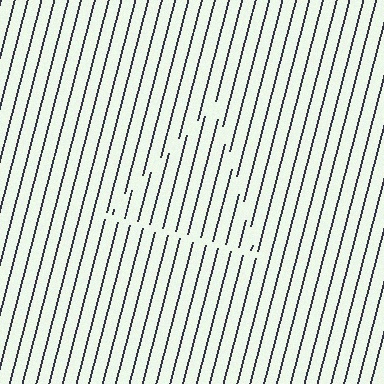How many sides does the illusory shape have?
3 sides — the line-ends trace a triangle.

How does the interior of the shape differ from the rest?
The interior of the shape contains the same grating, shifted by half a period — the contour is defined by the phase discontinuity where line-ends from the inner and outer gratings abut.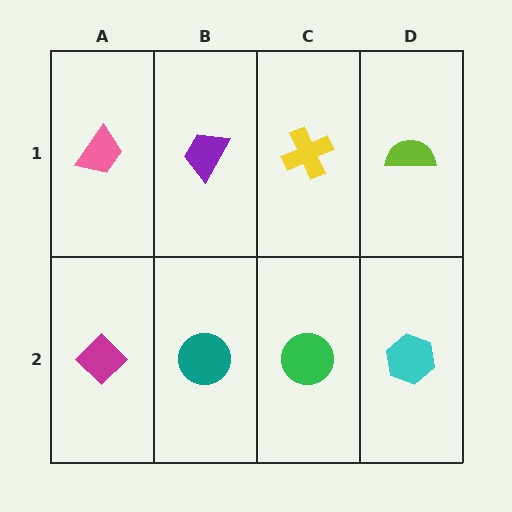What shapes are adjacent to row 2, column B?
A purple trapezoid (row 1, column B), a magenta diamond (row 2, column A), a green circle (row 2, column C).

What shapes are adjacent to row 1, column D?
A cyan hexagon (row 2, column D), a yellow cross (row 1, column C).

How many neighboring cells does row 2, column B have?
3.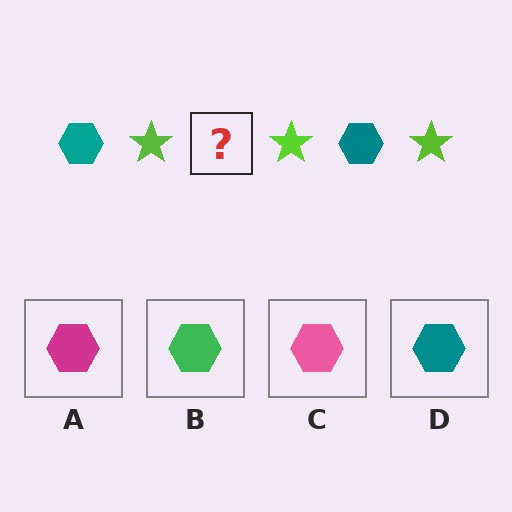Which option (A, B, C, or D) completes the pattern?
D.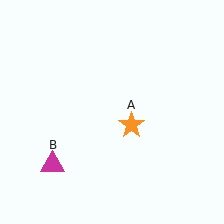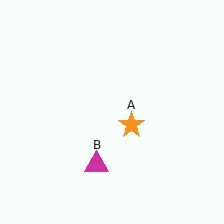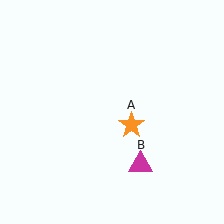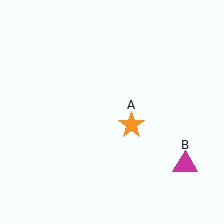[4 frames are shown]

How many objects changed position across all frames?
1 object changed position: magenta triangle (object B).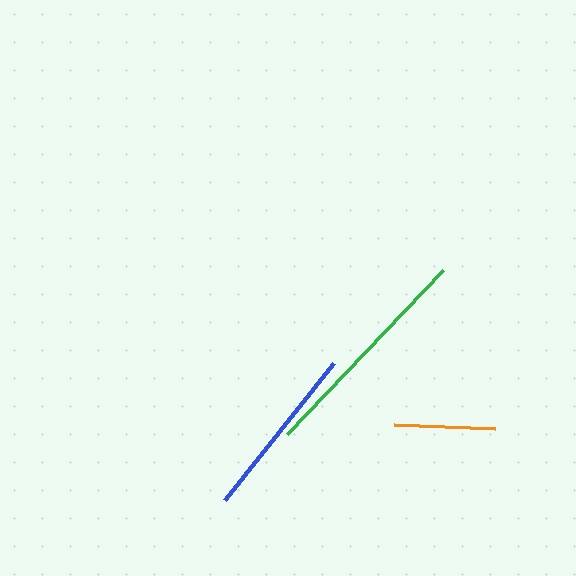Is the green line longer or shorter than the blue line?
The green line is longer than the blue line.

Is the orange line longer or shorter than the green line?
The green line is longer than the orange line.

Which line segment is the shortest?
The orange line is the shortest at approximately 101 pixels.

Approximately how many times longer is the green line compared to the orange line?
The green line is approximately 2.2 times the length of the orange line.